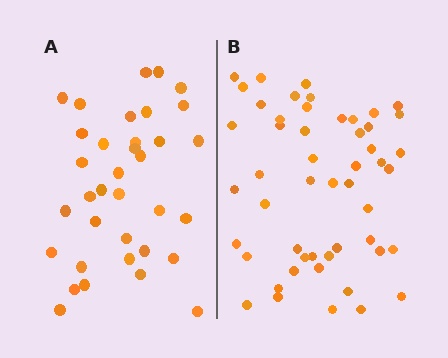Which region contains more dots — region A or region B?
Region B (the right region) has more dots.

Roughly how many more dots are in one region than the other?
Region B has approximately 15 more dots than region A.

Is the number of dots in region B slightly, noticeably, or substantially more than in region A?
Region B has substantially more. The ratio is roughly 1.5 to 1.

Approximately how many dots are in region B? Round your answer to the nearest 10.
About 50 dots. (The exact count is 51, which rounds to 50.)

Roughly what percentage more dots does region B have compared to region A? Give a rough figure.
About 45% more.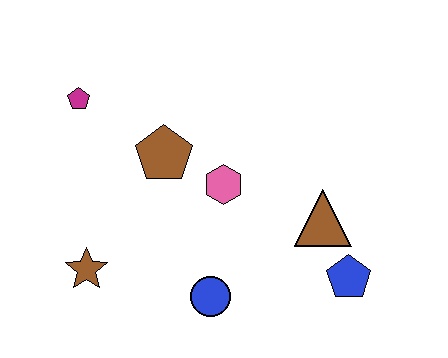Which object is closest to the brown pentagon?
The pink hexagon is closest to the brown pentagon.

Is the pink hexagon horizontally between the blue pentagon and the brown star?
Yes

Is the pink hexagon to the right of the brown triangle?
No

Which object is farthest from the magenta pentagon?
The blue pentagon is farthest from the magenta pentagon.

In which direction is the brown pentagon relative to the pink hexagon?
The brown pentagon is to the left of the pink hexagon.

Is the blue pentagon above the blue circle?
Yes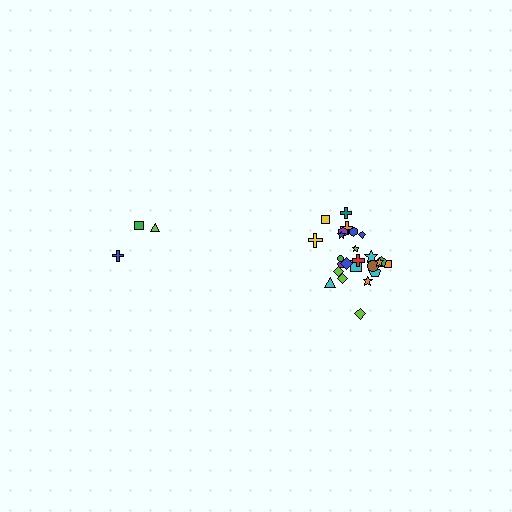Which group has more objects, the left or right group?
The right group.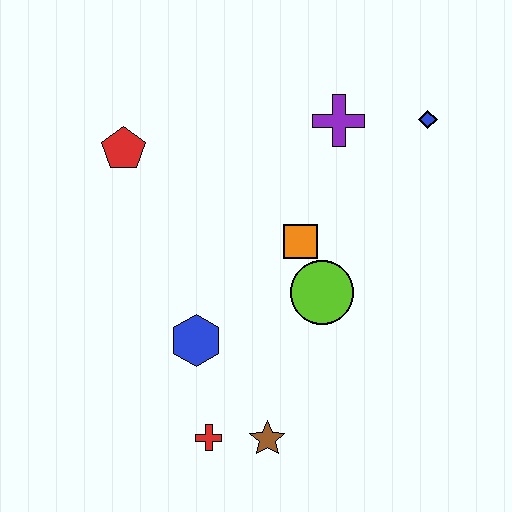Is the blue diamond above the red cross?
Yes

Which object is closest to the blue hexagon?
The red cross is closest to the blue hexagon.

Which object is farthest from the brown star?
The blue diamond is farthest from the brown star.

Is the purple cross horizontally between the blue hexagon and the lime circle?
No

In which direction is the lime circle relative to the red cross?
The lime circle is above the red cross.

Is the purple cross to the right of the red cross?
Yes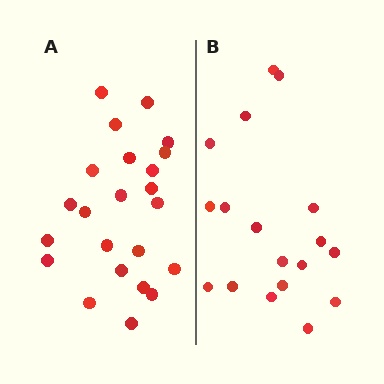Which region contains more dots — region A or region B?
Region A (the left region) has more dots.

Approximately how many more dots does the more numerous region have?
Region A has about 5 more dots than region B.